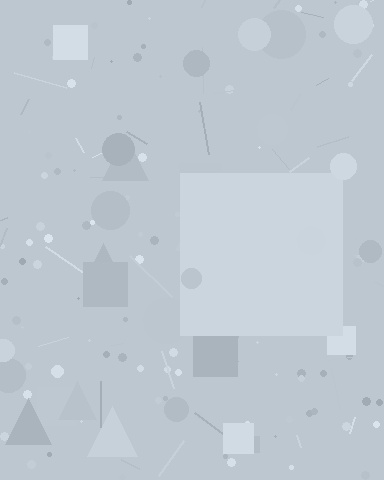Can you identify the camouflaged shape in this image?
The camouflaged shape is a square.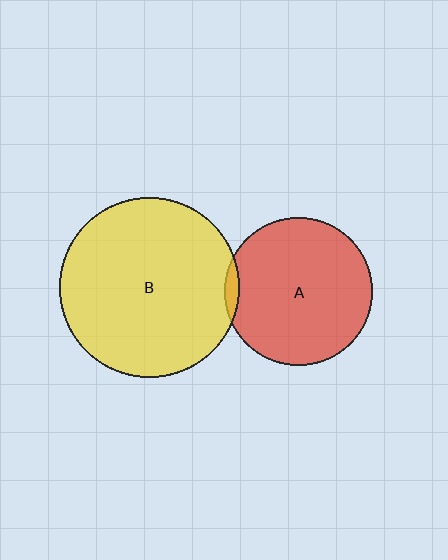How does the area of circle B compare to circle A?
Approximately 1.5 times.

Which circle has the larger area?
Circle B (yellow).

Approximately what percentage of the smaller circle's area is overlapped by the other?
Approximately 5%.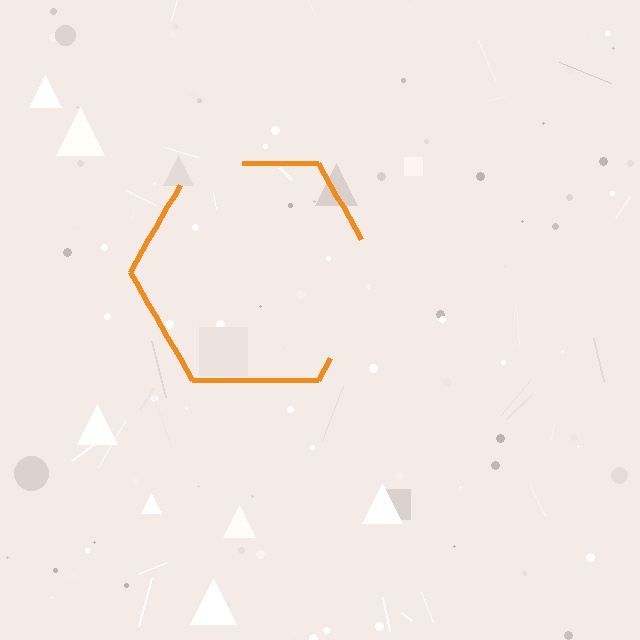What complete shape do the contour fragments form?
The contour fragments form a hexagon.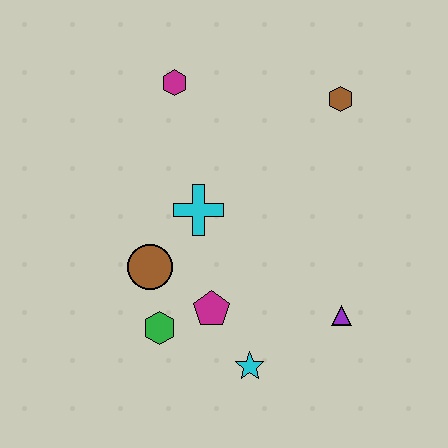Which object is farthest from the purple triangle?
The magenta hexagon is farthest from the purple triangle.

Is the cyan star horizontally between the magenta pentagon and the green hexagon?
No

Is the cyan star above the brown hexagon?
No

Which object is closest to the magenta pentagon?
The green hexagon is closest to the magenta pentagon.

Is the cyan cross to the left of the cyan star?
Yes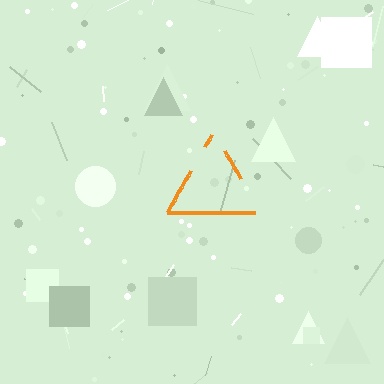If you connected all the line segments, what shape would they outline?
They would outline a triangle.